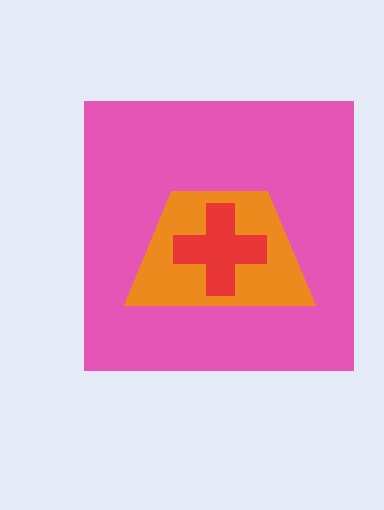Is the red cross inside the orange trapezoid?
Yes.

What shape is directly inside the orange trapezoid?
The red cross.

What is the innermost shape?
The red cross.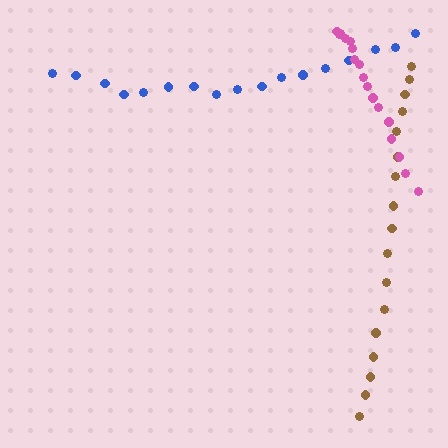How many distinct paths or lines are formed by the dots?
There are 3 distinct paths.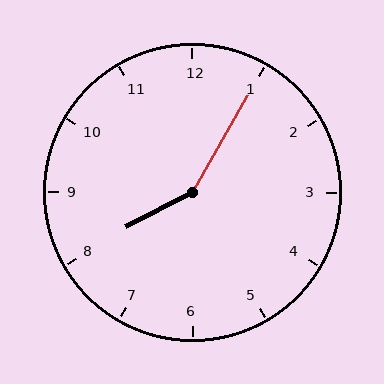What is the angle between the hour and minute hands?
Approximately 148 degrees.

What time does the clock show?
8:05.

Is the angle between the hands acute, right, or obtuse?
It is obtuse.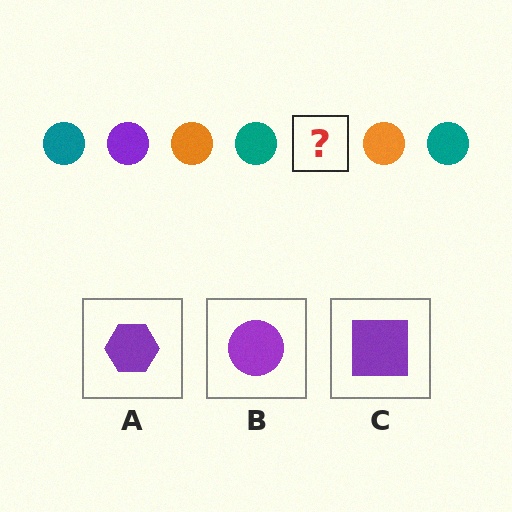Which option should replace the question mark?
Option B.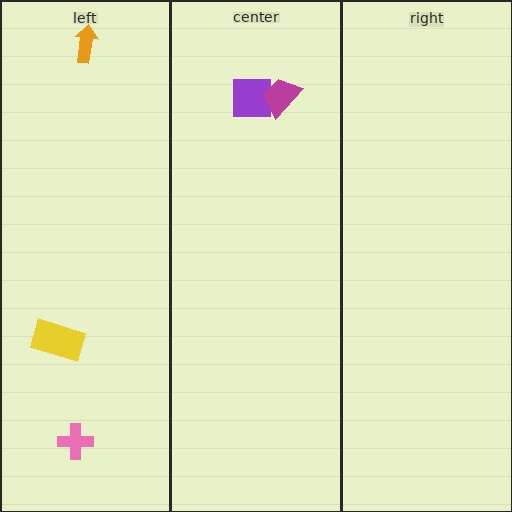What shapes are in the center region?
The purple square, the magenta trapezoid.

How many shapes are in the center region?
2.